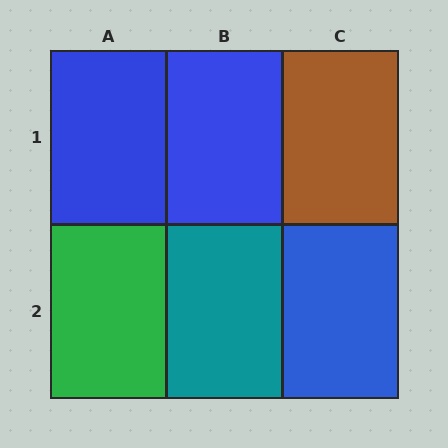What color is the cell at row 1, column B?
Blue.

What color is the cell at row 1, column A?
Blue.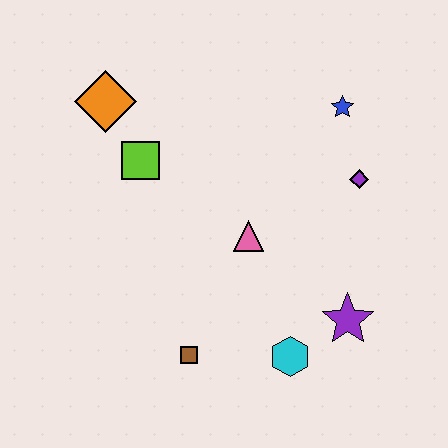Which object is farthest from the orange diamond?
The purple star is farthest from the orange diamond.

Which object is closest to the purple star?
The cyan hexagon is closest to the purple star.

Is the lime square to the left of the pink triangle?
Yes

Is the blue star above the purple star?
Yes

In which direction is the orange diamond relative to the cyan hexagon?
The orange diamond is above the cyan hexagon.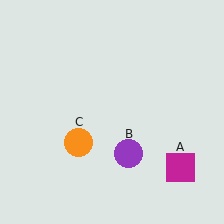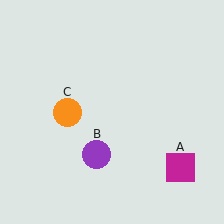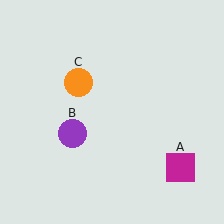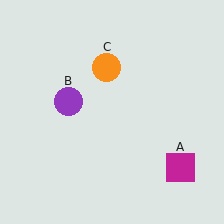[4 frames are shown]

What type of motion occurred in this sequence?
The purple circle (object B), orange circle (object C) rotated clockwise around the center of the scene.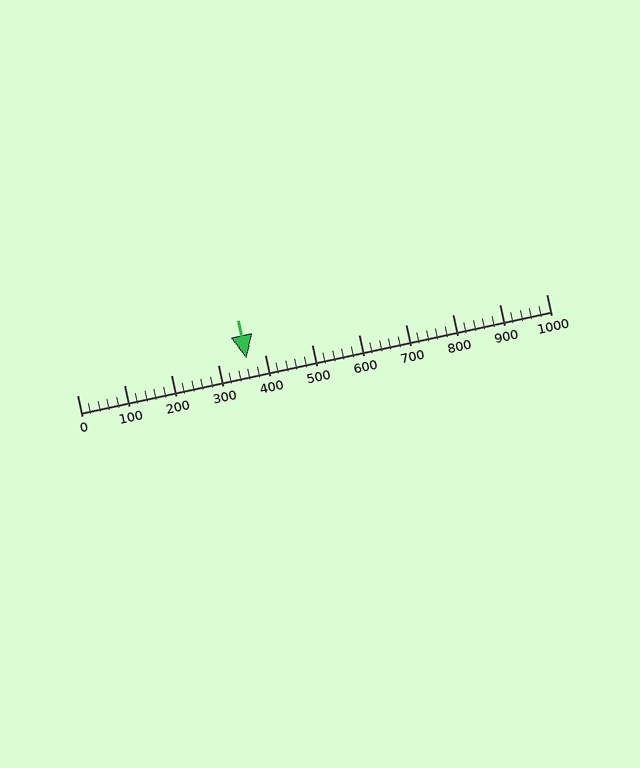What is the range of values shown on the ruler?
The ruler shows values from 0 to 1000.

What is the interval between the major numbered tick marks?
The major tick marks are spaced 100 units apart.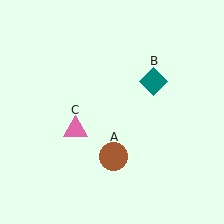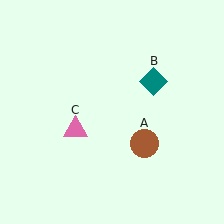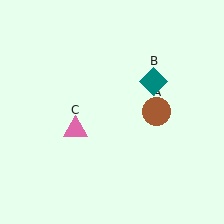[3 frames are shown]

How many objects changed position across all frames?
1 object changed position: brown circle (object A).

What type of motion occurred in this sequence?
The brown circle (object A) rotated counterclockwise around the center of the scene.